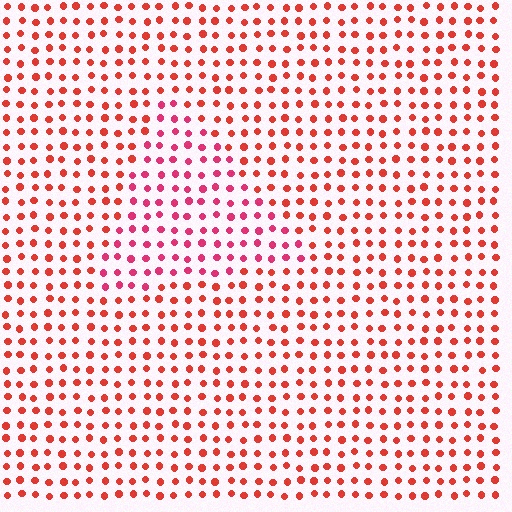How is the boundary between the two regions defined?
The boundary is defined purely by a slight shift in hue (about 26 degrees). Spacing, size, and orientation are identical on both sides.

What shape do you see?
I see a triangle.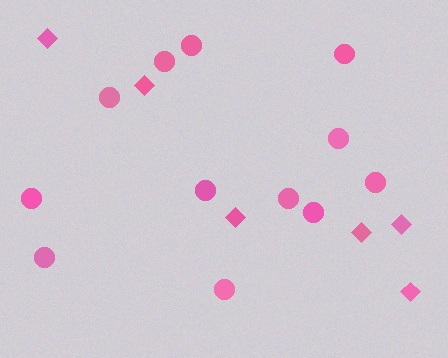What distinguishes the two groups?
There are 2 groups: one group of diamonds (6) and one group of circles (12).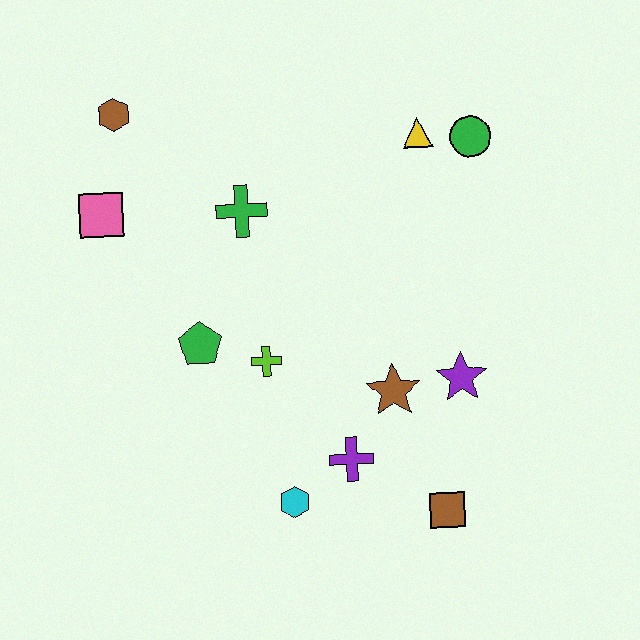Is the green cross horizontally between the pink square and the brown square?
Yes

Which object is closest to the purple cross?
The cyan hexagon is closest to the purple cross.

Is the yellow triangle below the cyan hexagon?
No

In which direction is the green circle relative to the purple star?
The green circle is above the purple star.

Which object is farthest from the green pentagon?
The green circle is farthest from the green pentagon.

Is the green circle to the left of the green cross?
No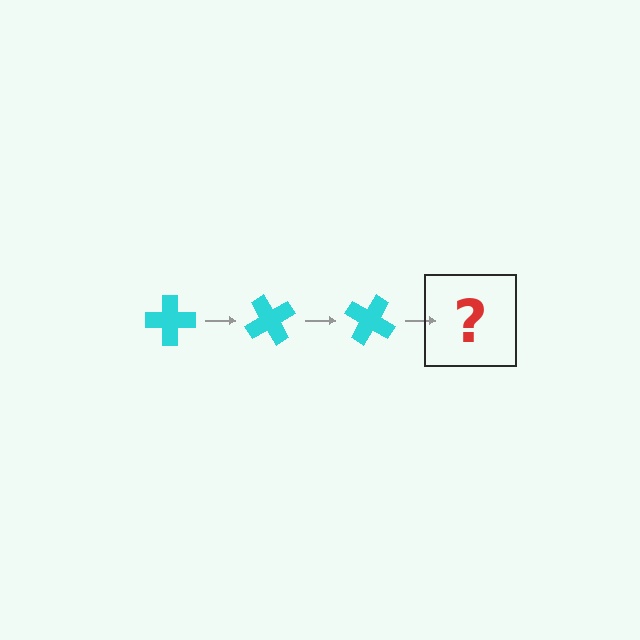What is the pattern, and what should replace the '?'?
The pattern is that the cross rotates 60 degrees each step. The '?' should be a cyan cross rotated 180 degrees.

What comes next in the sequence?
The next element should be a cyan cross rotated 180 degrees.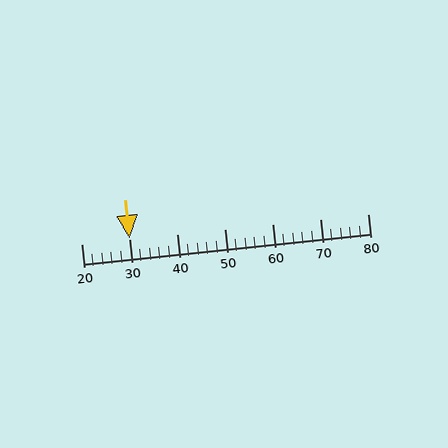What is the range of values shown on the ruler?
The ruler shows values from 20 to 80.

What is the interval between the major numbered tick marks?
The major tick marks are spaced 10 units apart.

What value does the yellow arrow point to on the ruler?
The yellow arrow points to approximately 30.